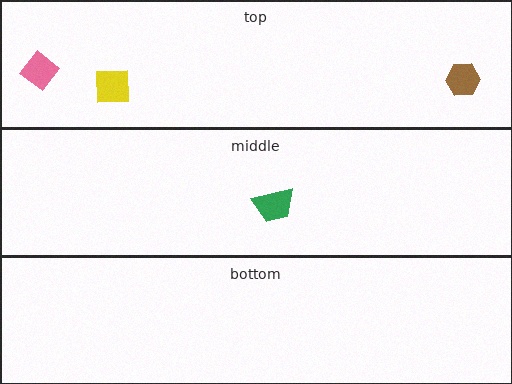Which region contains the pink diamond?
The top region.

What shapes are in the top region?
The yellow square, the pink diamond, the brown hexagon.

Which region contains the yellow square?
The top region.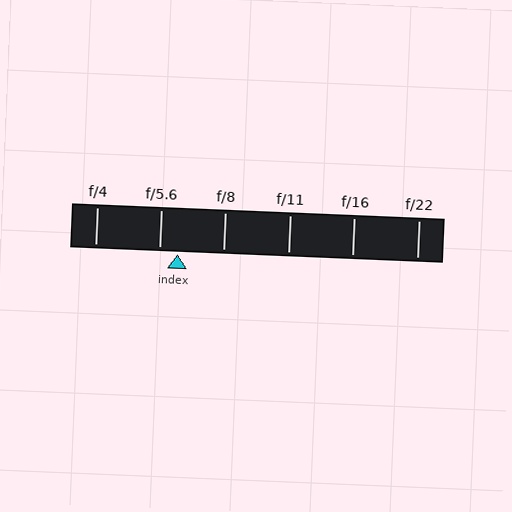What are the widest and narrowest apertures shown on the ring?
The widest aperture shown is f/4 and the narrowest is f/22.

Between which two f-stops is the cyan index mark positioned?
The index mark is between f/5.6 and f/8.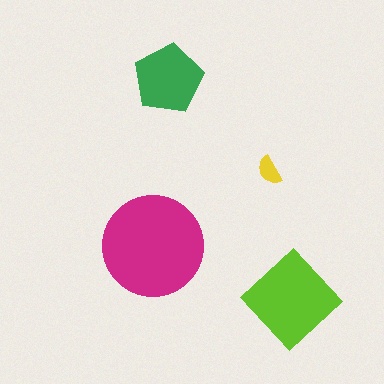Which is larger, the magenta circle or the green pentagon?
The magenta circle.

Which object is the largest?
The magenta circle.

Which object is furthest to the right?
The lime diamond is rightmost.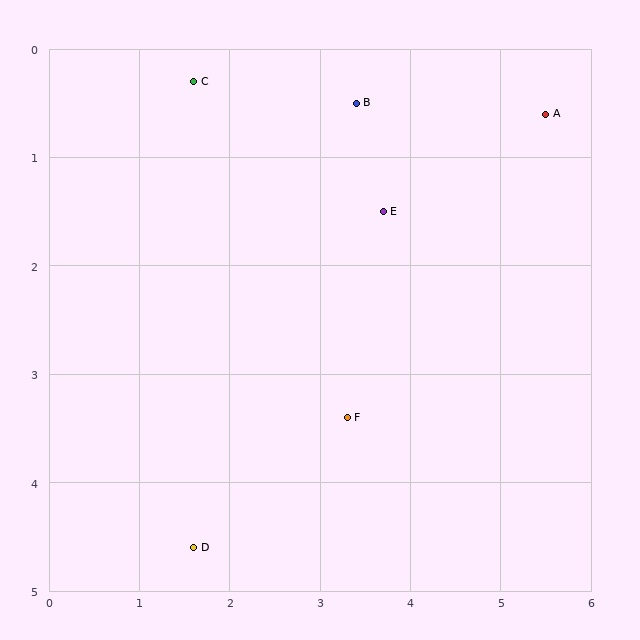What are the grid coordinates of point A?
Point A is at approximately (5.5, 0.6).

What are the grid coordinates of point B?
Point B is at approximately (3.4, 0.5).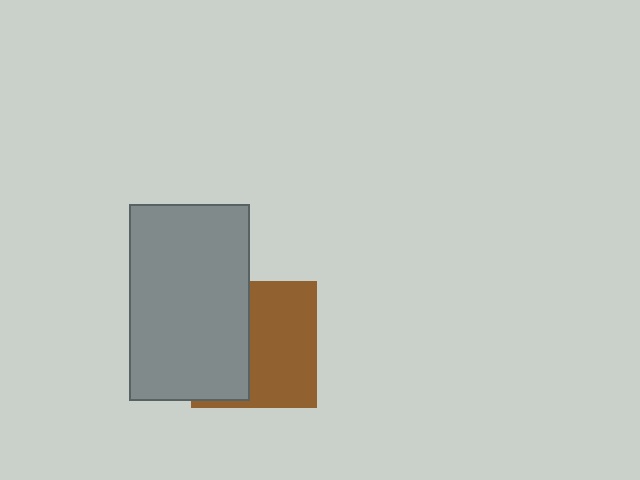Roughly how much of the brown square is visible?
About half of it is visible (roughly 56%).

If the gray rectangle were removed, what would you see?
You would see the complete brown square.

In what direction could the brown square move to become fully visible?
The brown square could move right. That would shift it out from behind the gray rectangle entirely.